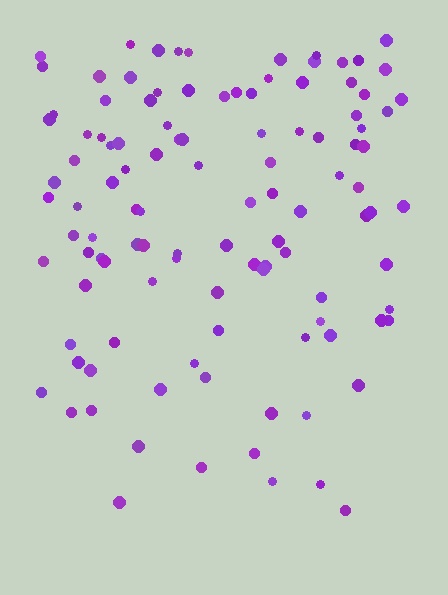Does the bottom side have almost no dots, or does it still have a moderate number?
Still a moderate number, just noticeably fewer than the top.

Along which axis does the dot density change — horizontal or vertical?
Vertical.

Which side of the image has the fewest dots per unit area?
The bottom.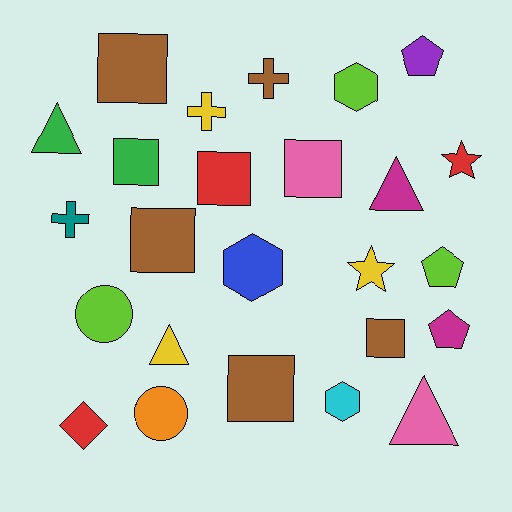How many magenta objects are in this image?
There are 2 magenta objects.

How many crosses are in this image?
There are 3 crosses.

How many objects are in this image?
There are 25 objects.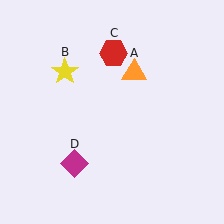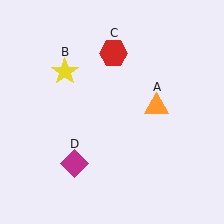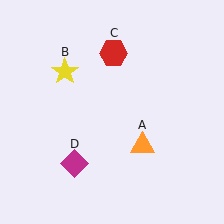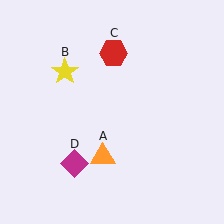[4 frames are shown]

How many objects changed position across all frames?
1 object changed position: orange triangle (object A).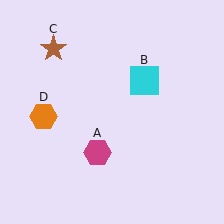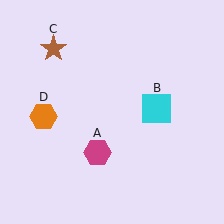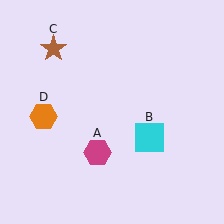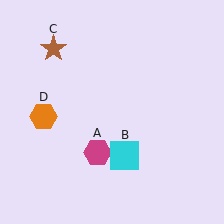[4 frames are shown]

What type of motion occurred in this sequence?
The cyan square (object B) rotated clockwise around the center of the scene.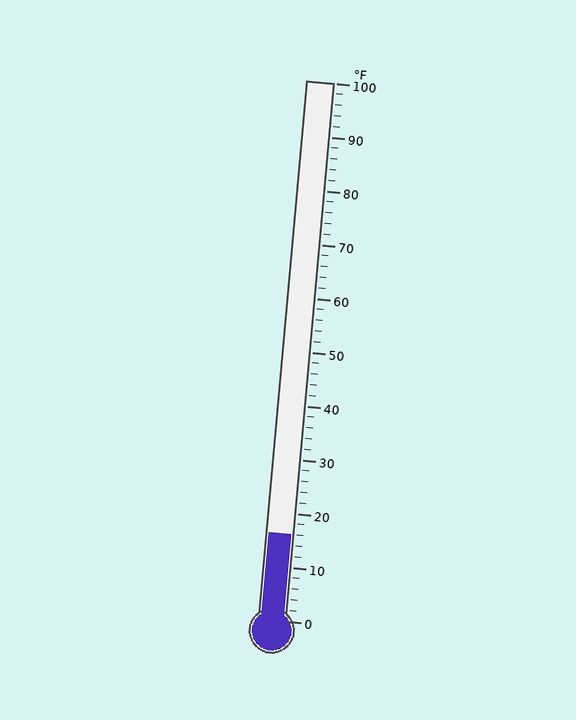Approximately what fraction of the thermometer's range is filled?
The thermometer is filled to approximately 15% of its range.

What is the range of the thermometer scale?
The thermometer scale ranges from 0°F to 100°F.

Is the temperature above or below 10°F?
The temperature is above 10°F.